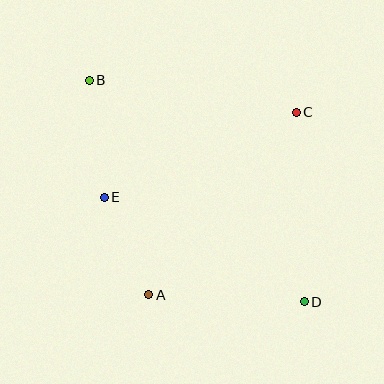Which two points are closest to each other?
Points A and E are closest to each other.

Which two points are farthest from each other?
Points B and D are farthest from each other.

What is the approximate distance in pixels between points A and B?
The distance between A and B is approximately 223 pixels.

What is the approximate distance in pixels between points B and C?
The distance between B and C is approximately 210 pixels.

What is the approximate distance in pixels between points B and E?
The distance between B and E is approximately 118 pixels.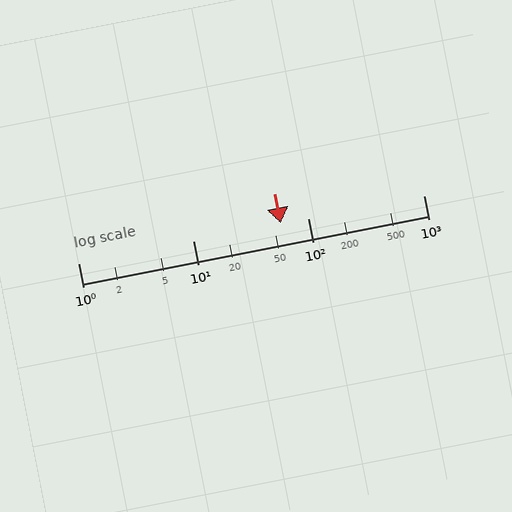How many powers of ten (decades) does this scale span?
The scale spans 3 decades, from 1 to 1000.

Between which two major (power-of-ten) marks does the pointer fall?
The pointer is between 10 and 100.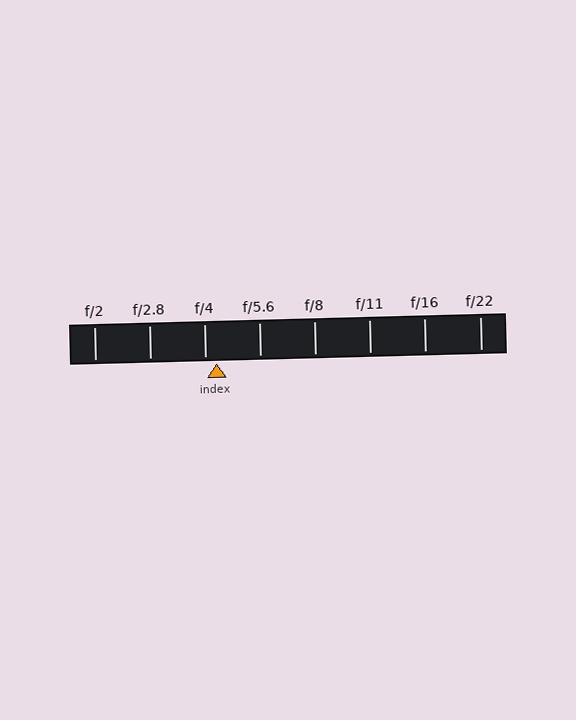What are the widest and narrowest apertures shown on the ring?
The widest aperture shown is f/2 and the narrowest is f/22.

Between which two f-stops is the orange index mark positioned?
The index mark is between f/4 and f/5.6.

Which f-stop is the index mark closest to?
The index mark is closest to f/4.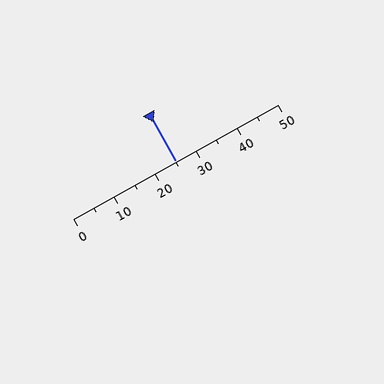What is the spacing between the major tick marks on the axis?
The major ticks are spaced 10 apart.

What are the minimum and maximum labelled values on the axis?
The axis runs from 0 to 50.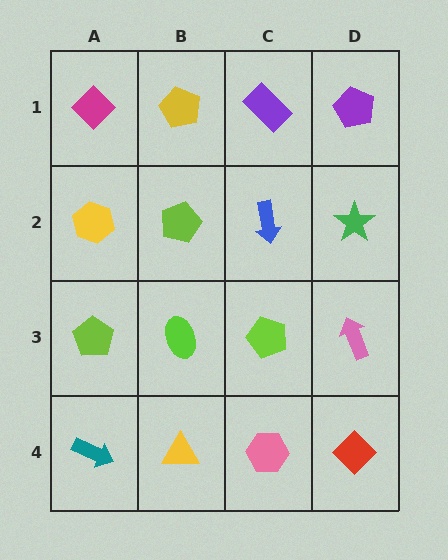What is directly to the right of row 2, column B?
A blue arrow.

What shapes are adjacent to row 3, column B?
A lime pentagon (row 2, column B), a yellow triangle (row 4, column B), a lime pentagon (row 3, column A), a lime pentagon (row 3, column C).